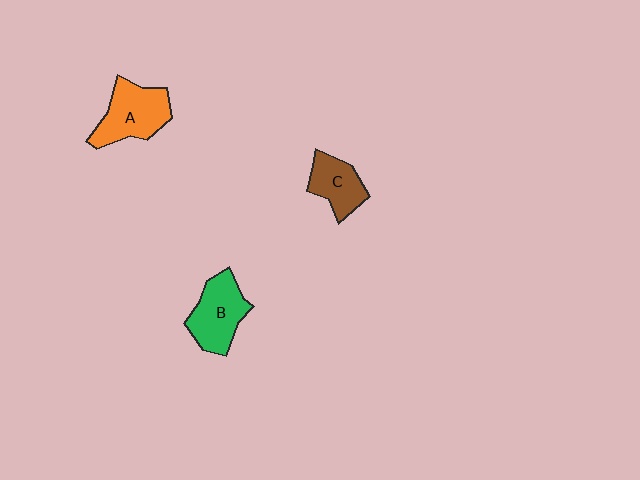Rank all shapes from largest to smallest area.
From largest to smallest: A (orange), B (green), C (brown).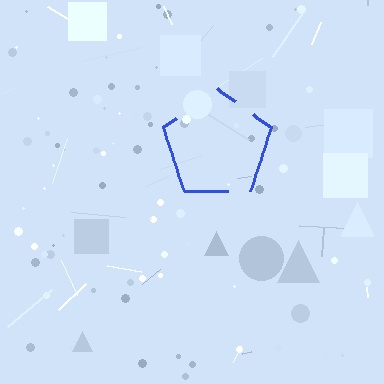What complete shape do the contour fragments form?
The contour fragments form a pentagon.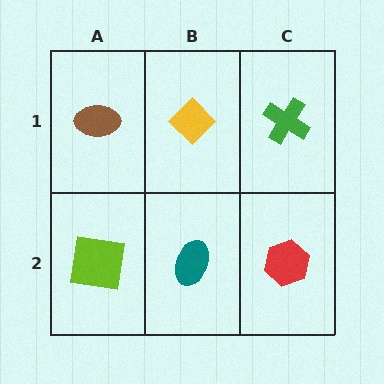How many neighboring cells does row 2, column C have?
2.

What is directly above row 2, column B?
A yellow diamond.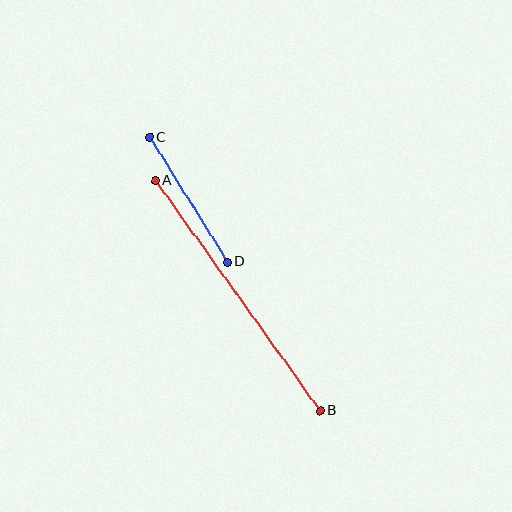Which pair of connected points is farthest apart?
Points A and B are farthest apart.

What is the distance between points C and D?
The distance is approximately 147 pixels.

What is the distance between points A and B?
The distance is approximately 283 pixels.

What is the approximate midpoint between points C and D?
The midpoint is at approximately (188, 199) pixels.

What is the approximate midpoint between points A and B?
The midpoint is at approximately (238, 296) pixels.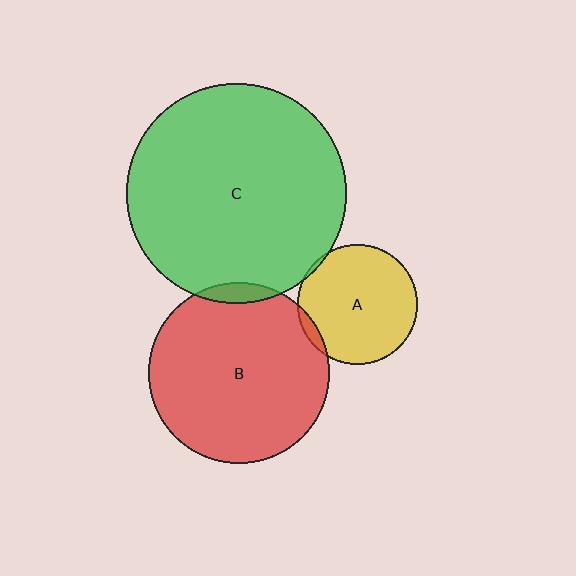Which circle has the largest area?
Circle C (green).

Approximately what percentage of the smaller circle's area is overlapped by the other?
Approximately 5%.